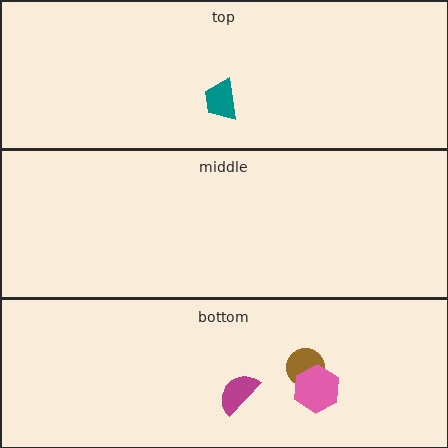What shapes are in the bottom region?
The magenta semicircle, the brown circle, the pink hexagon.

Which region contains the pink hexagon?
The bottom region.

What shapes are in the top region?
The teal trapezoid.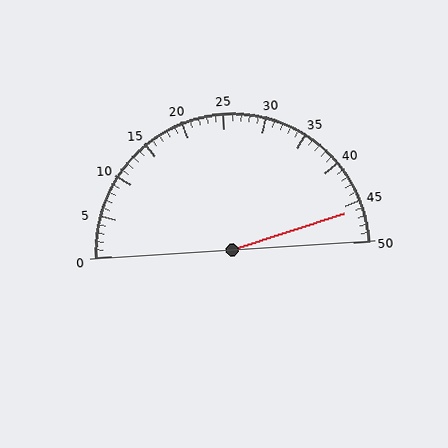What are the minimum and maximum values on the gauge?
The gauge ranges from 0 to 50.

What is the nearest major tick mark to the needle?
The nearest major tick mark is 45.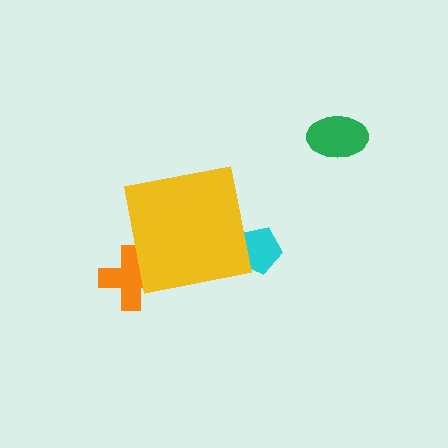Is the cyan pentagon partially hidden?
Yes, the cyan pentagon is partially hidden behind the yellow square.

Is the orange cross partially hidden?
Yes, the orange cross is partially hidden behind the yellow square.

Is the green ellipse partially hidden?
No, the green ellipse is fully visible.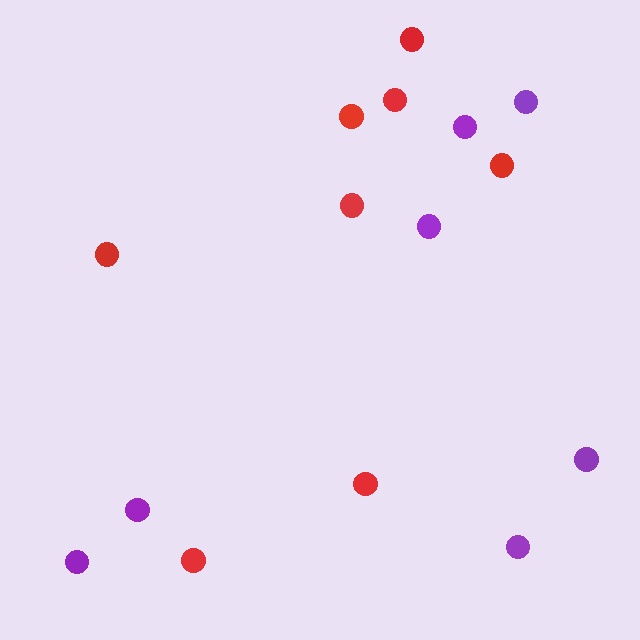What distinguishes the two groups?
There are 2 groups: one group of red circles (8) and one group of purple circles (7).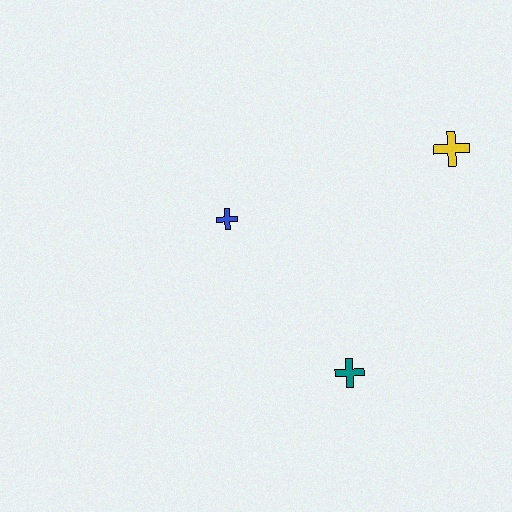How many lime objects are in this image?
There are no lime objects.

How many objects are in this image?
There are 3 objects.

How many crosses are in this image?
There are 3 crosses.